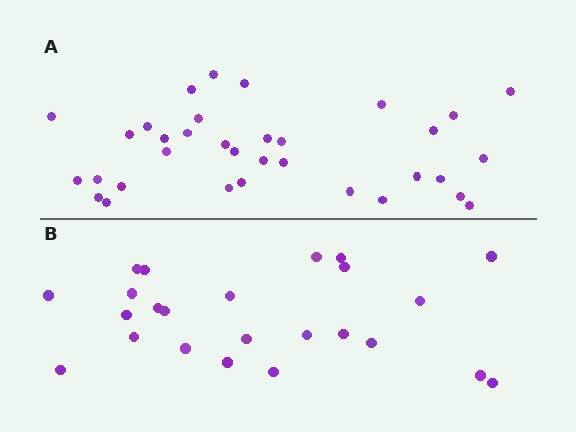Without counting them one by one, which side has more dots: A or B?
Region A (the top region) has more dots.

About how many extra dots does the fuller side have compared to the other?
Region A has roughly 10 or so more dots than region B.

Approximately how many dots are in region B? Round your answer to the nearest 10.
About 20 dots. (The exact count is 24, which rounds to 20.)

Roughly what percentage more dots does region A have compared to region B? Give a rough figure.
About 40% more.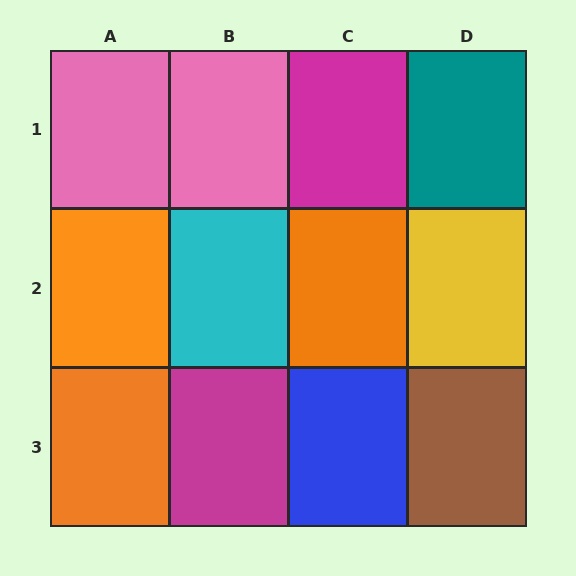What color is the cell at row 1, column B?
Pink.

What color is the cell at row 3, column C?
Blue.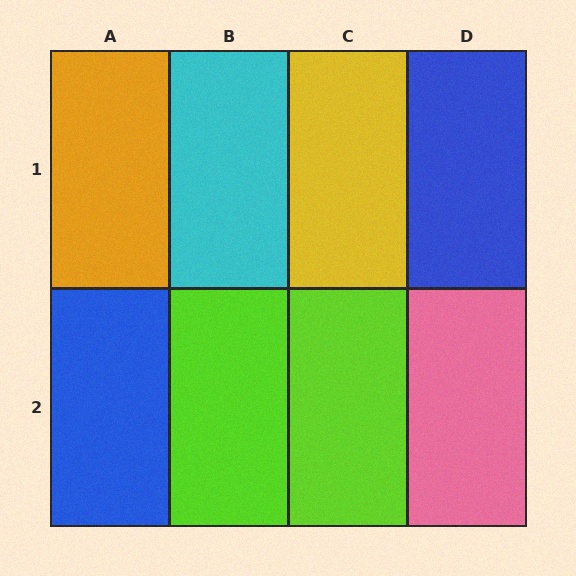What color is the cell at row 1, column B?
Cyan.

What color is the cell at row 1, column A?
Orange.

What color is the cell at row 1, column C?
Yellow.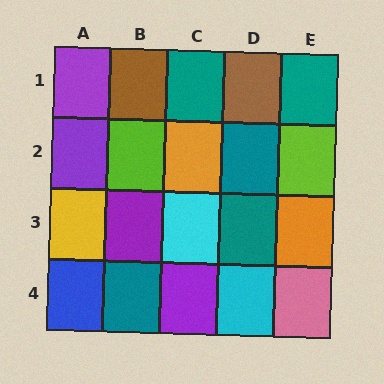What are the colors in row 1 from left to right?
Purple, brown, teal, brown, teal.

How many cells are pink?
1 cell is pink.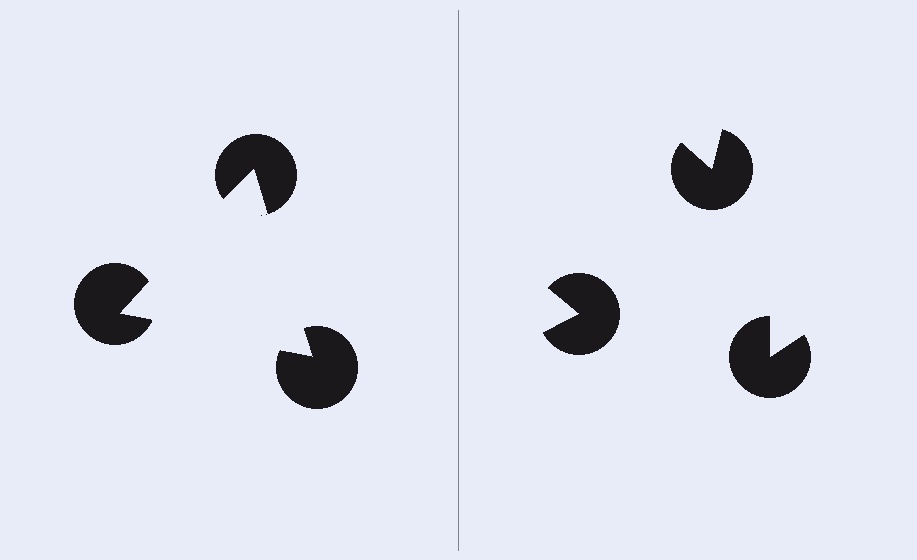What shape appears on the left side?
An illusory triangle.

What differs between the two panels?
The pac-man discs are positioned identically on both sides; only the wedge orientations differ. On the left they align to a triangle; on the right they are misaligned.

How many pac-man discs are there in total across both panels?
6 — 3 on each side.